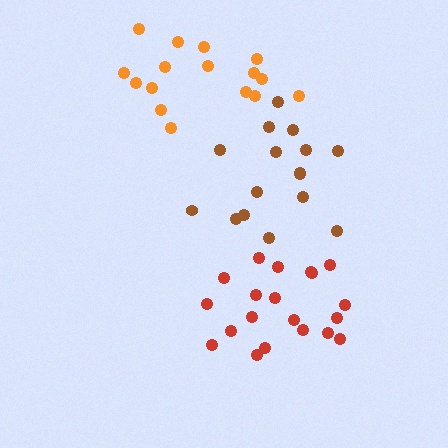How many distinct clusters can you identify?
There are 3 distinct clusters.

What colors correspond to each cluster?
The clusters are colored: red, orange, brown.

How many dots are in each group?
Group 1: 20 dots, Group 2: 16 dots, Group 3: 16 dots (52 total).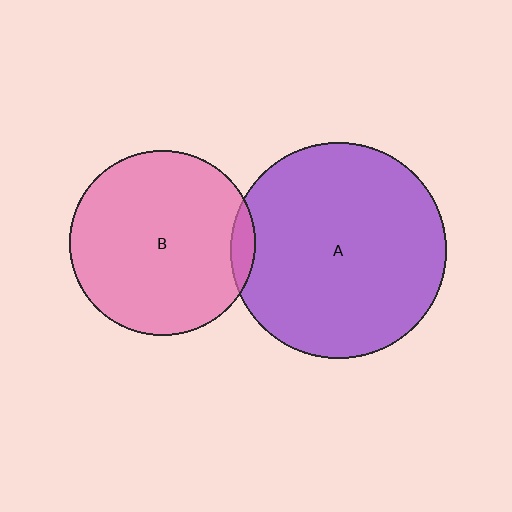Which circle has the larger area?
Circle A (purple).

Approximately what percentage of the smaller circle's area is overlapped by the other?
Approximately 5%.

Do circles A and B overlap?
Yes.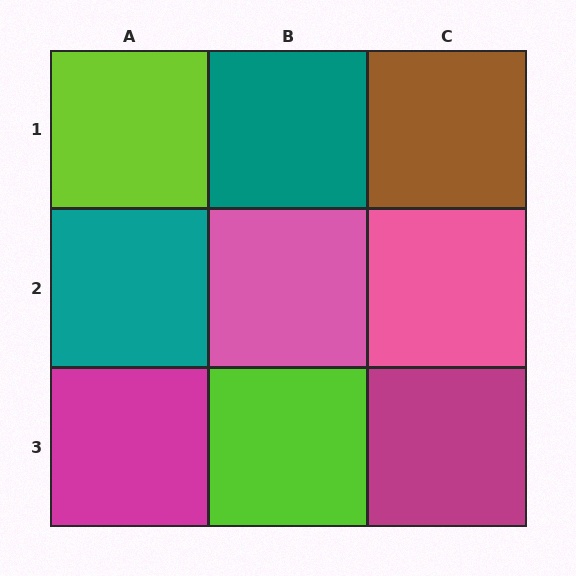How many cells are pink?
2 cells are pink.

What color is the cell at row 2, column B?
Pink.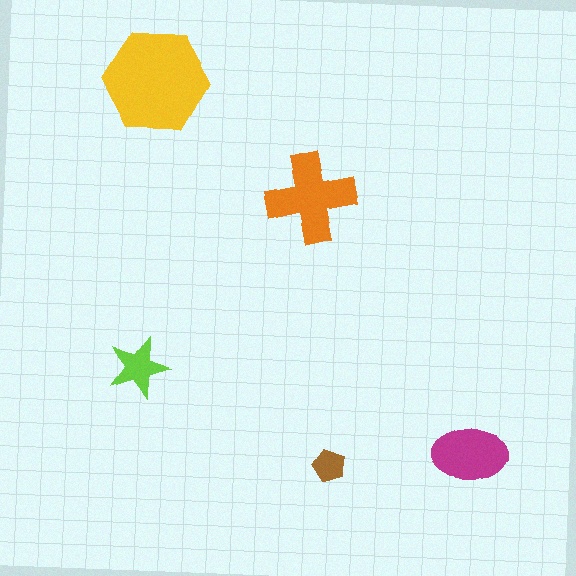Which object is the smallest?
The brown pentagon.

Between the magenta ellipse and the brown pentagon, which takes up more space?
The magenta ellipse.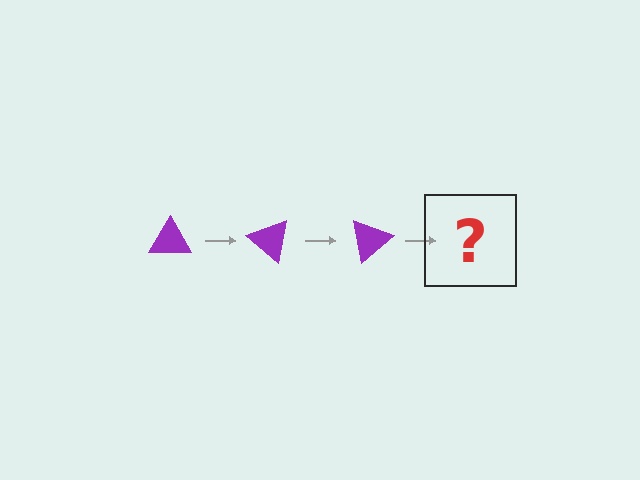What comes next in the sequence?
The next element should be a purple triangle rotated 120 degrees.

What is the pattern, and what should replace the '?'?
The pattern is that the triangle rotates 40 degrees each step. The '?' should be a purple triangle rotated 120 degrees.